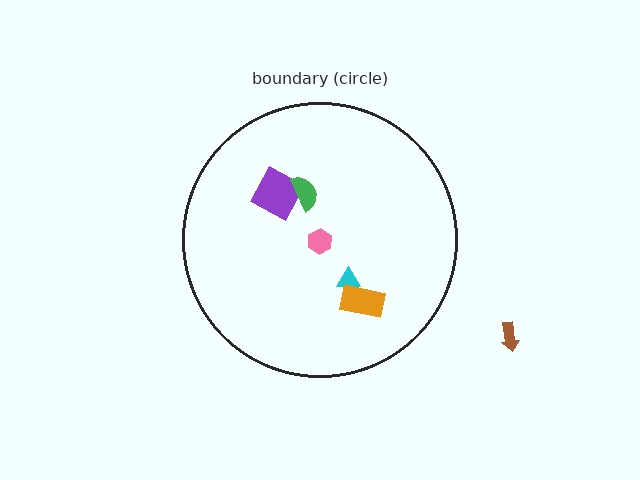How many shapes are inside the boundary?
5 inside, 1 outside.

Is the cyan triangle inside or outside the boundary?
Inside.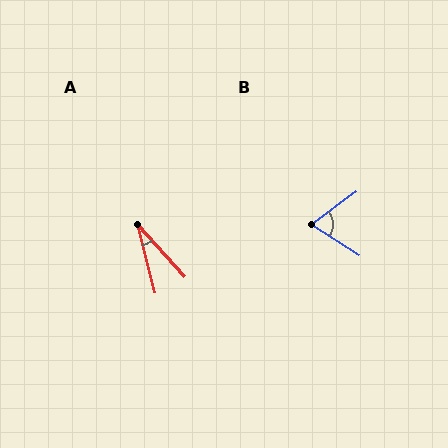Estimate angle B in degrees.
Approximately 68 degrees.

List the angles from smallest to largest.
A (28°), B (68°).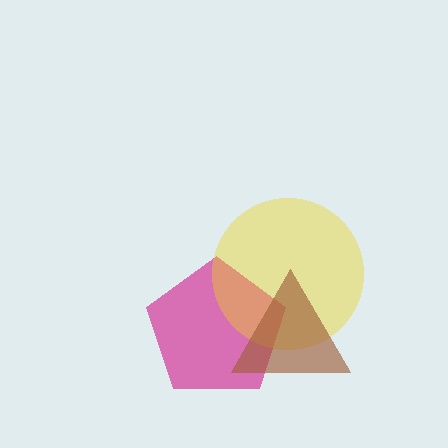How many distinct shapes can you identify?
There are 3 distinct shapes: a magenta pentagon, a yellow circle, a brown triangle.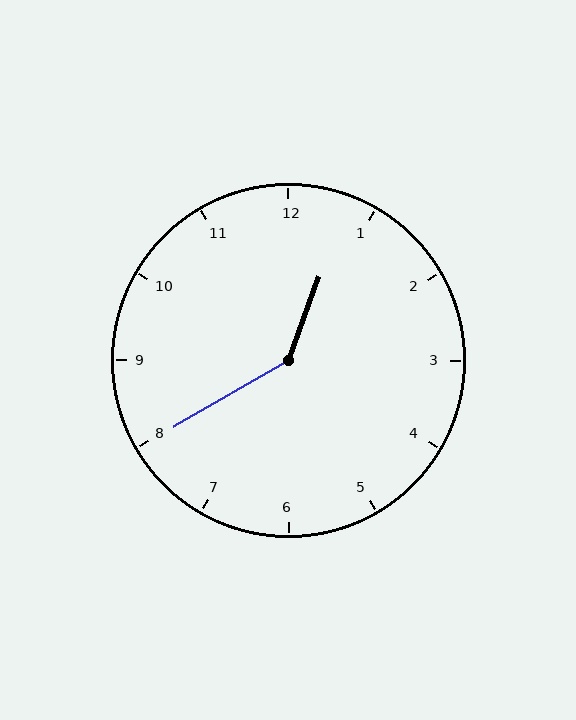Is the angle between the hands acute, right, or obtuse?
It is obtuse.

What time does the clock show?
12:40.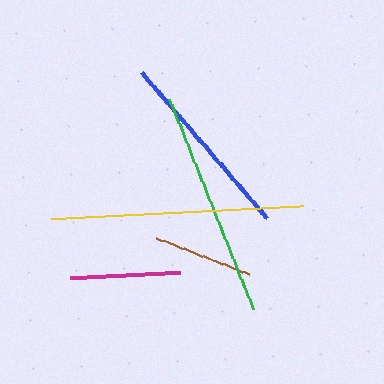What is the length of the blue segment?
The blue segment is approximately 193 pixels long.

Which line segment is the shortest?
The brown line is the shortest at approximately 99 pixels.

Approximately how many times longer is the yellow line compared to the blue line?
The yellow line is approximately 1.3 times the length of the blue line.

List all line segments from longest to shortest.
From longest to shortest: yellow, green, blue, magenta, brown.